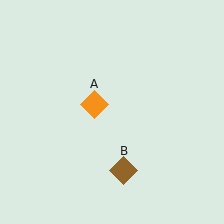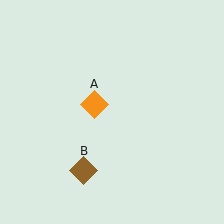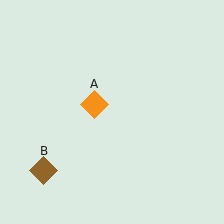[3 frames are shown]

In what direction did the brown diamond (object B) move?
The brown diamond (object B) moved left.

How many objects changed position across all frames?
1 object changed position: brown diamond (object B).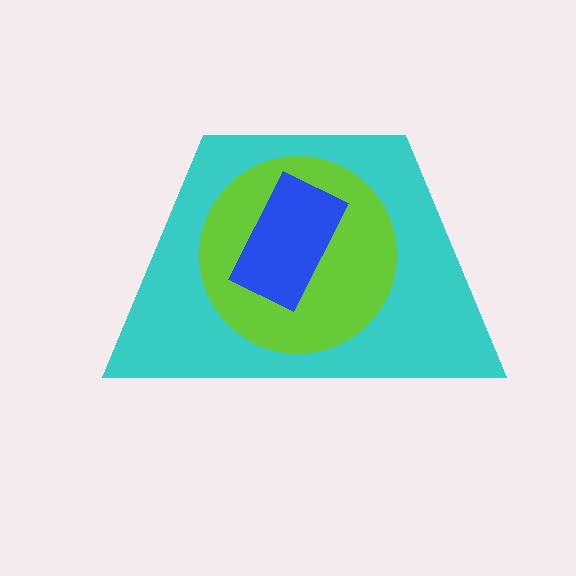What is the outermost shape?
The cyan trapezoid.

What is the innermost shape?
The blue rectangle.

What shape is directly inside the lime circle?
The blue rectangle.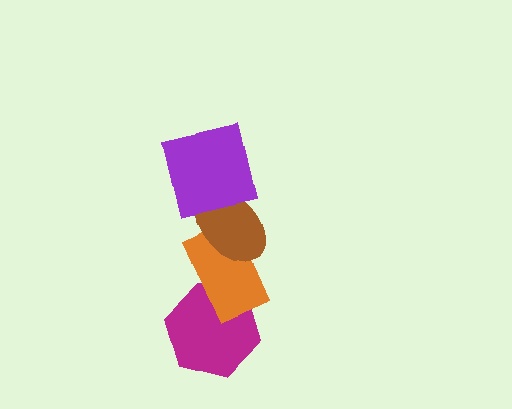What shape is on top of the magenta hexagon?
The orange rectangle is on top of the magenta hexagon.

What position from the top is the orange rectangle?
The orange rectangle is 3rd from the top.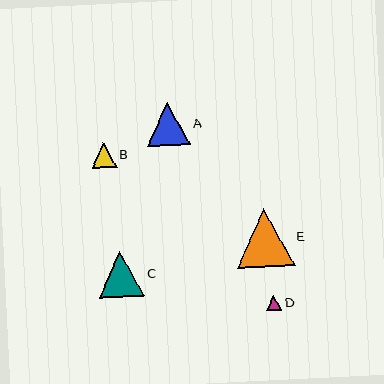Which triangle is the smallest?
Triangle D is the smallest with a size of approximately 15 pixels.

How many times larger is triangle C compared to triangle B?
Triangle C is approximately 1.9 times the size of triangle B.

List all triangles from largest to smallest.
From largest to smallest: E, C, A, B, D.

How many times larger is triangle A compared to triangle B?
Triangle A is approximately 1.7 times the size of triangle B.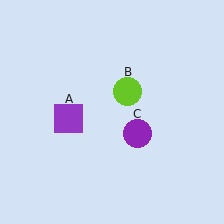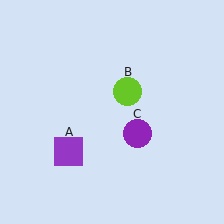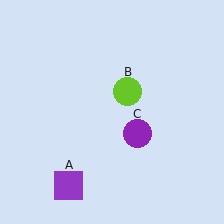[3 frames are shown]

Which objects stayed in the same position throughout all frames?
Lime circle (object B) and purple circle (object C) remained stationary.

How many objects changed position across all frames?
1 object changed position: purple square (object A).